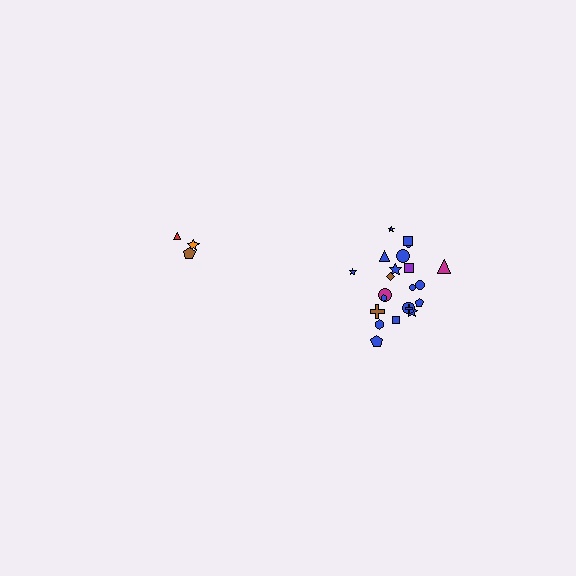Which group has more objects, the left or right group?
The right group.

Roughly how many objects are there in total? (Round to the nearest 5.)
Roughly 25 objects in total.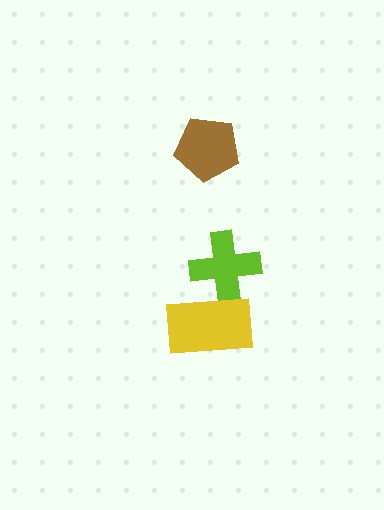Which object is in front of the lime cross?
The yellow rectangle is in front of the lime cross.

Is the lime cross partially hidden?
Yes, it is partially covered by another shape.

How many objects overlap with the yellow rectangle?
1 object overlaps with the yellow rectangle.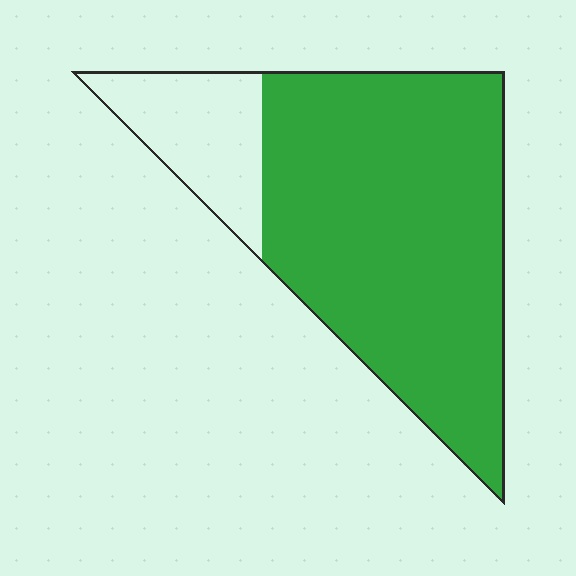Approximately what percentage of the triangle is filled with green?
Approximately 80%.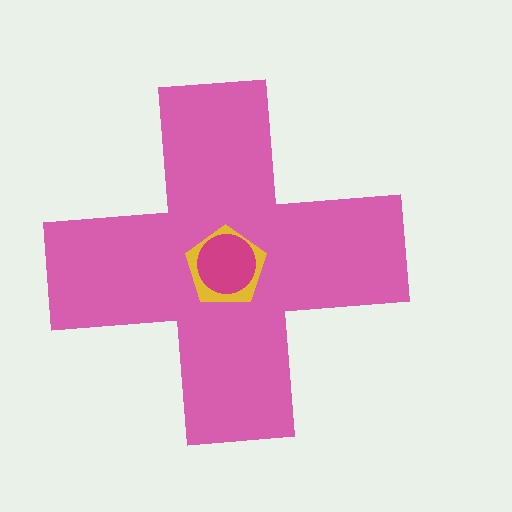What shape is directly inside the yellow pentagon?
The magenta circle.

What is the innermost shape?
The magenta circle.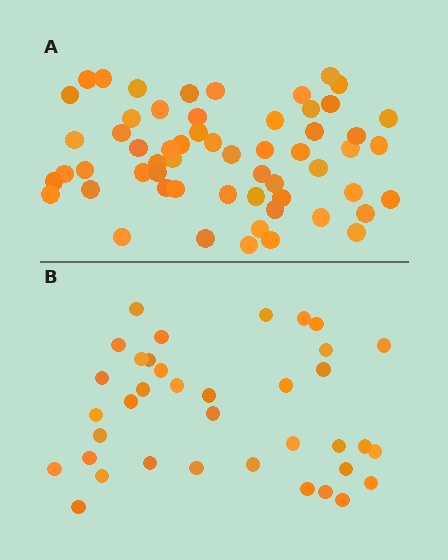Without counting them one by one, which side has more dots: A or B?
Region A (the top region) has more dots.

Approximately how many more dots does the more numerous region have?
Region A has approximately 20 more dots than region B.